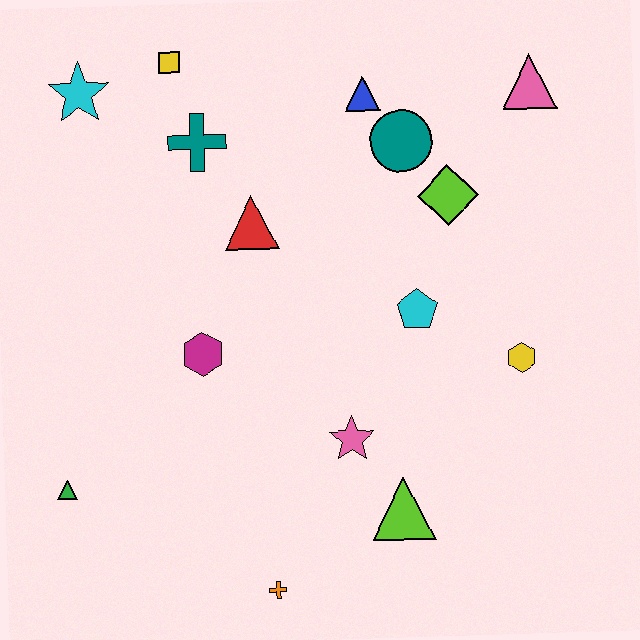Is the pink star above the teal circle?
No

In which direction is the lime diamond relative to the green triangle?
The lime diamond is to the right of the green triangle.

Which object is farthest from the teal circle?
The green triangle is farthest from the teal circle.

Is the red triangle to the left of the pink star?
Yes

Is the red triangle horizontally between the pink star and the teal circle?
No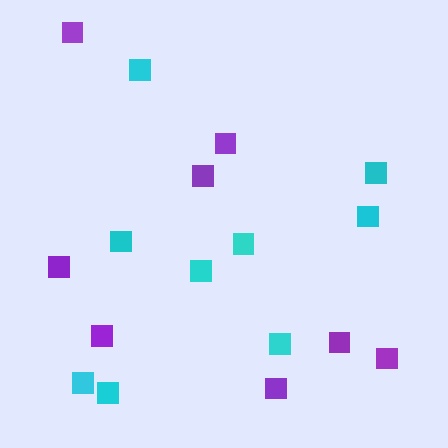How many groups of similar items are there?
There are 2 groups: one group of purple squares (8) and one group of cyan squares (9).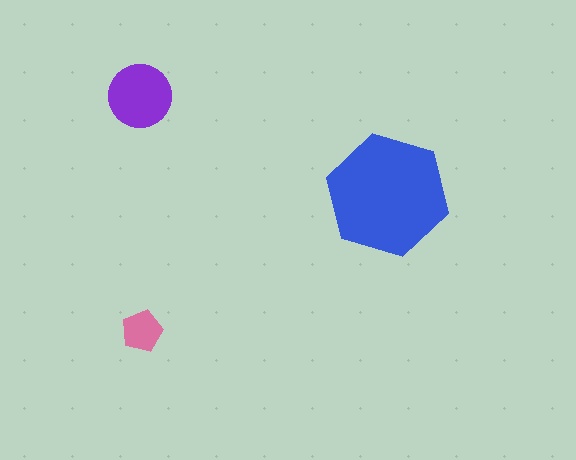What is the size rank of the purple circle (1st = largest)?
2nd.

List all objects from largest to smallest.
The blue hexagon, the purple circle, the pink pentagon.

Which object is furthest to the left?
The purple circle is leftmost.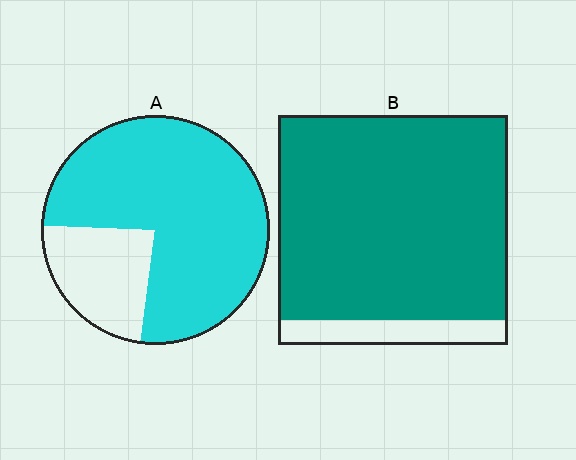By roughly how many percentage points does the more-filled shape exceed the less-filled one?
By roughly 10 percentage points (B over A).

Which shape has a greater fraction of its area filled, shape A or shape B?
Shape B.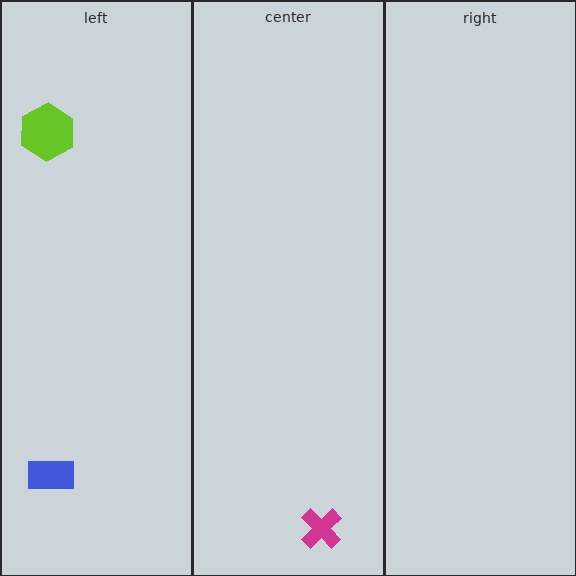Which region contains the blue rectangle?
The left region.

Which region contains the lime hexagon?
The left region.